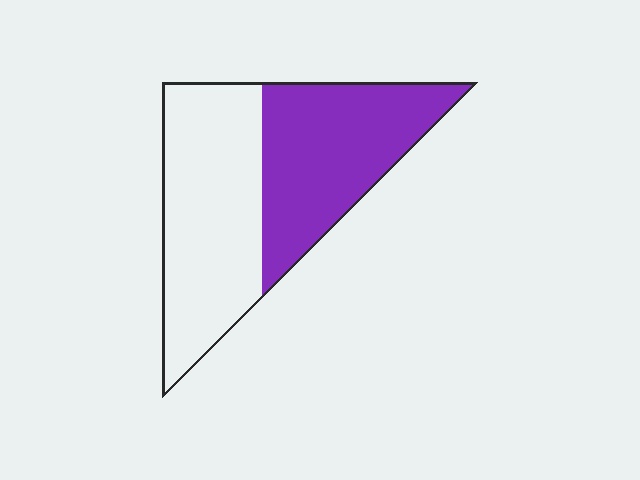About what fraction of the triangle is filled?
About one half (1/2).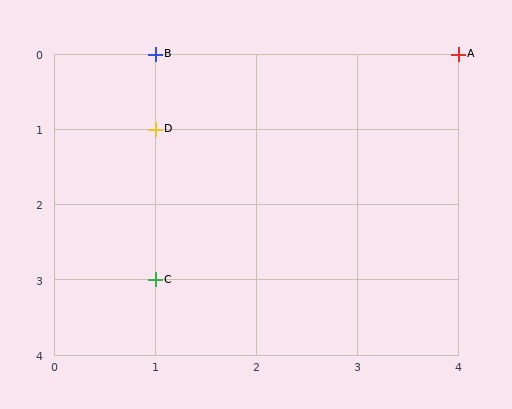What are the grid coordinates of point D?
Point D is at grid coordinates (1, 1).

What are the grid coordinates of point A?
Point A is at grid coordinates (4, 0).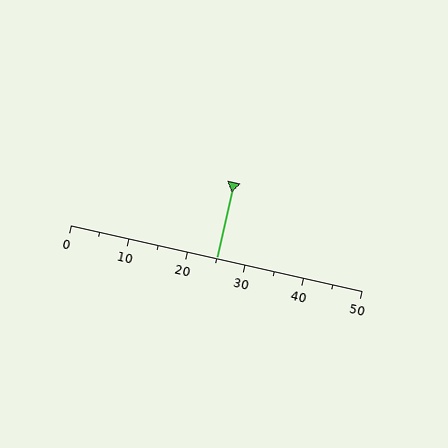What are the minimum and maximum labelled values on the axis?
The axis runs from 0 to 50.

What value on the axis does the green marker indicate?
The marker indicates approximately 25.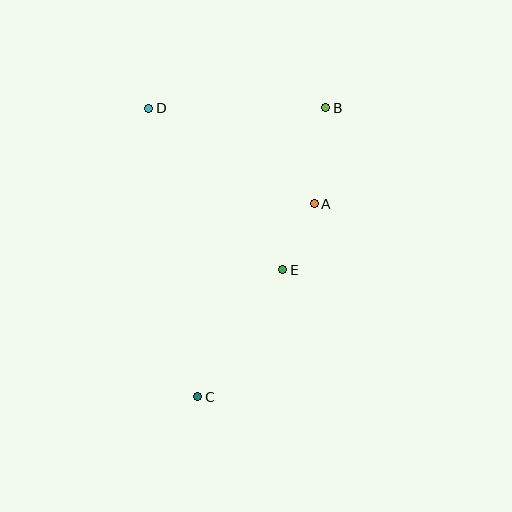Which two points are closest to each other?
Points A and E are closest to each other.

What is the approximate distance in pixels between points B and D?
The distance between B and D is approximately 177 pixels.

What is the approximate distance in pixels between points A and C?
The distance between A and C is approximately 226 pixels.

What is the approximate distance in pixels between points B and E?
The distance between B and E is approximately 168 pixels.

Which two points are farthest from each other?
Points B and C are farthest from each other.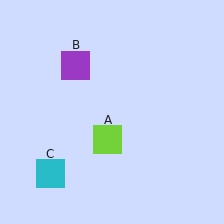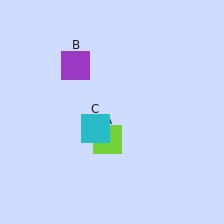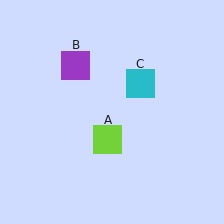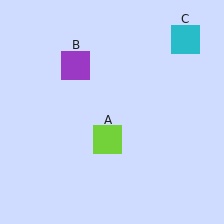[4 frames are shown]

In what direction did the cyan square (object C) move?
The cyan square (object C) moved up and to the right.